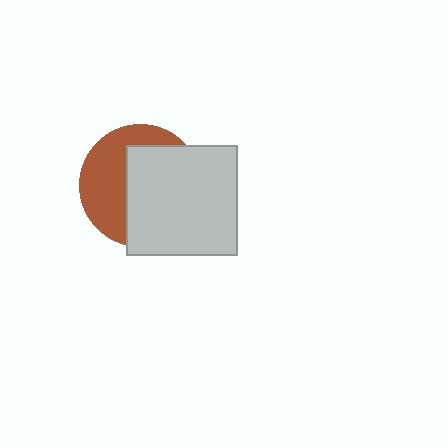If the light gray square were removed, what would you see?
You would see the complete brown circle.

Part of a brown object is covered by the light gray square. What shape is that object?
It is a circle.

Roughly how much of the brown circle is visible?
A small part of it is visible (roughly 43%).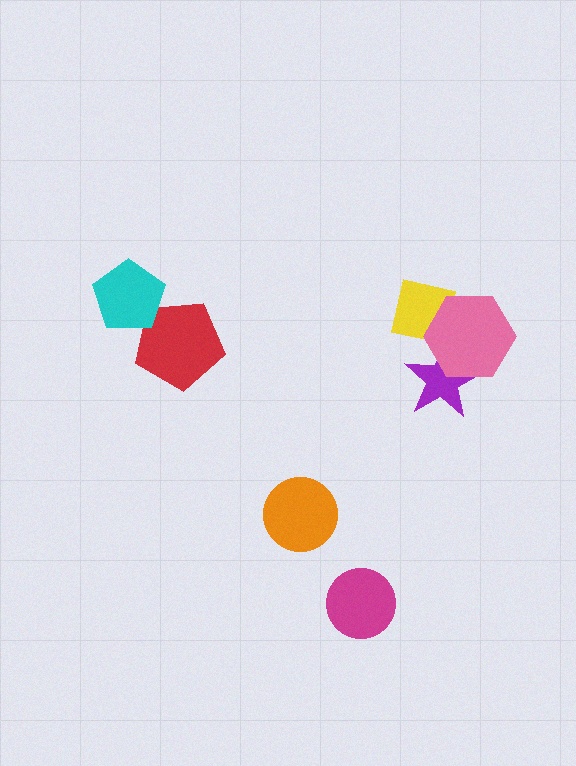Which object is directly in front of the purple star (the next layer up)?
The yellow square is directly in front of the purple star.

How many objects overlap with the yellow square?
2 objects overlap with the yellow square.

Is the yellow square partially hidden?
Yes, it is partially covered by another shape.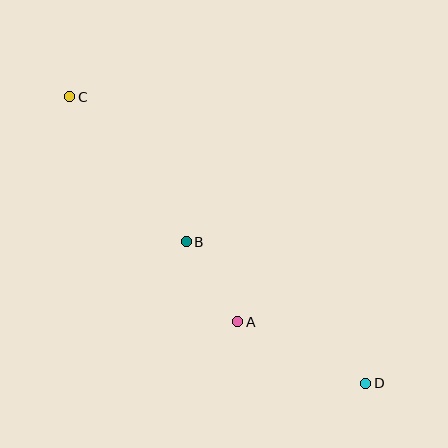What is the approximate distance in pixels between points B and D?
The distance between B and D is approximately 228 pixels.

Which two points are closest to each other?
Points A and B are closest to each other.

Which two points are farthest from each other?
Points C and D are farthest from each other.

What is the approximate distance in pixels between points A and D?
The distance between A and D is approximately 142 pixels.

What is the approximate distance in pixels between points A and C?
The distance between A and C is approximately 281 pixels.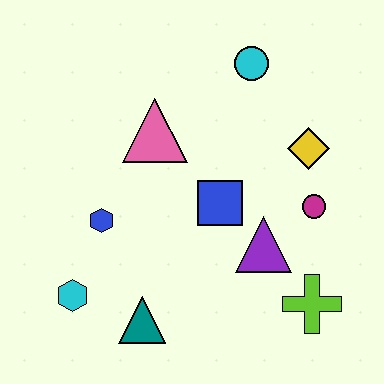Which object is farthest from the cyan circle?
The cyan hexagon is farthest from the cyan circle.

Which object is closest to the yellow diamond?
The magenta circle is closest to the yellow diamond.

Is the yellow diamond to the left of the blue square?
No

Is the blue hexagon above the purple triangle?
Yes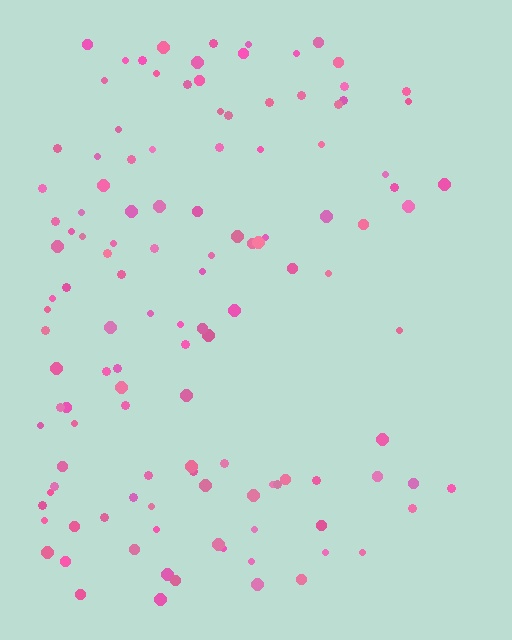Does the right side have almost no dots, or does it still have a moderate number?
Still a moderate number, just noticeably fewer than the left.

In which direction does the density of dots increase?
From right to left, with the left side densest.